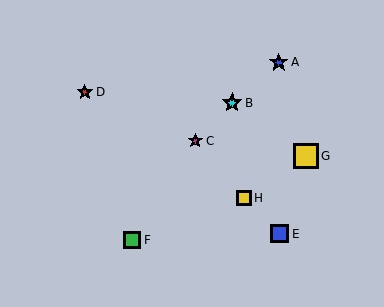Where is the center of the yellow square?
The center of the yellow square is at (306, 156).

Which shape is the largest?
The yellow square (labeled G) is the largest.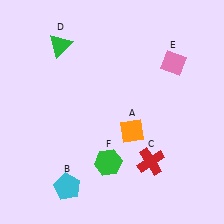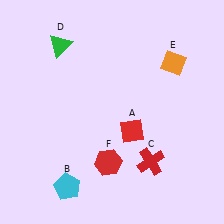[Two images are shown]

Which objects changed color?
A changed from orange to red. E changed from pink to orange. F changed from green to red.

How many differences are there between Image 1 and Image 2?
There are 3 differences between the two images.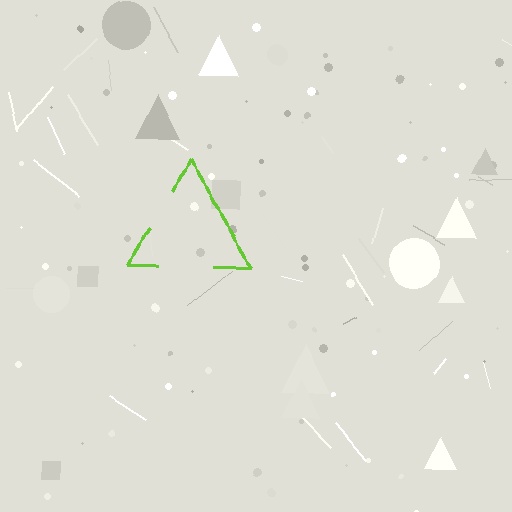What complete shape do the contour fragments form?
The contour fragments form a triangle.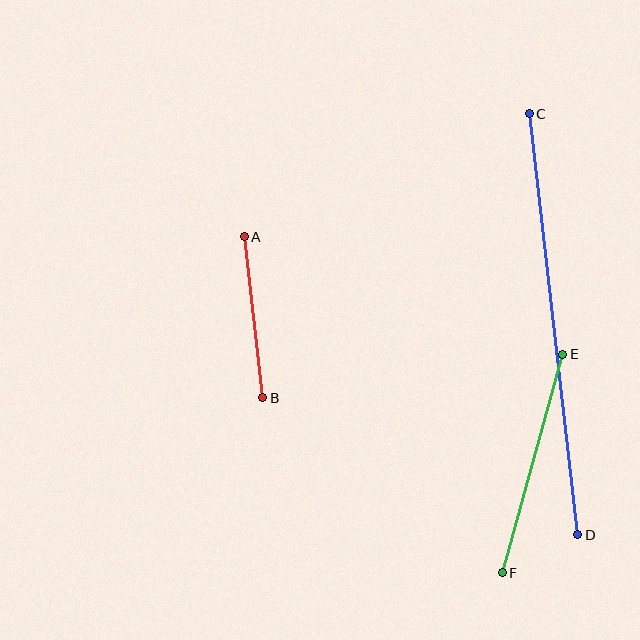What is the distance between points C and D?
The distance is approximately 424 pixels.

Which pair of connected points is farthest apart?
Points C and D are farthest apart.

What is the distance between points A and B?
The distance is approximately 162 pixels.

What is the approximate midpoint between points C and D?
The midpoint is at approximately (553, 324) pixels.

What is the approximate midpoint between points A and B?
The midpoint is at approximately (254, 317) pixels.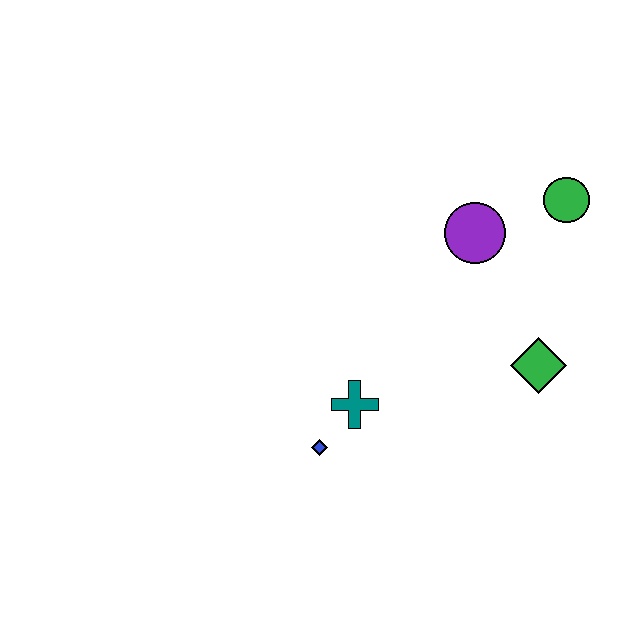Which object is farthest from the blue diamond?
The green circle is farthest from the blue diamond.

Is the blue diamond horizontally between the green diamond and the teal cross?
No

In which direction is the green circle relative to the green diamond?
The green circle is above the green diamond.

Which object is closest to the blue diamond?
The teal cross is closest to the blue diamond.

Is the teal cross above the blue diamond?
Yes